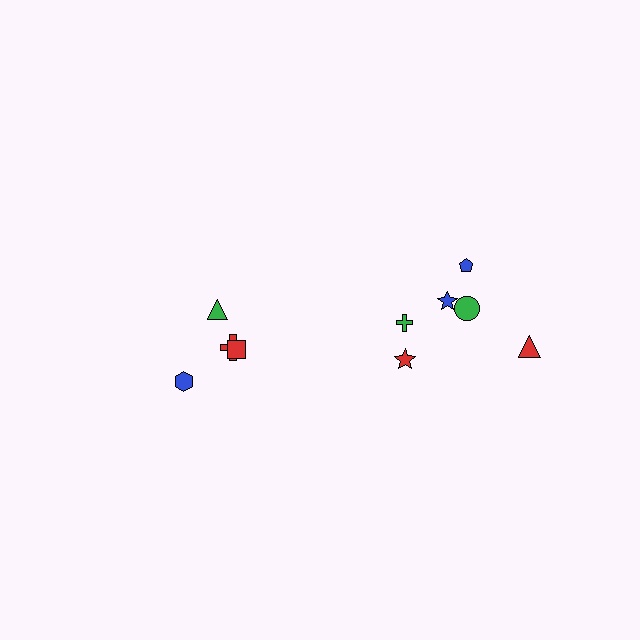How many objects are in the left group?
There are 4 objects.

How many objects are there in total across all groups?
There are 10 objects.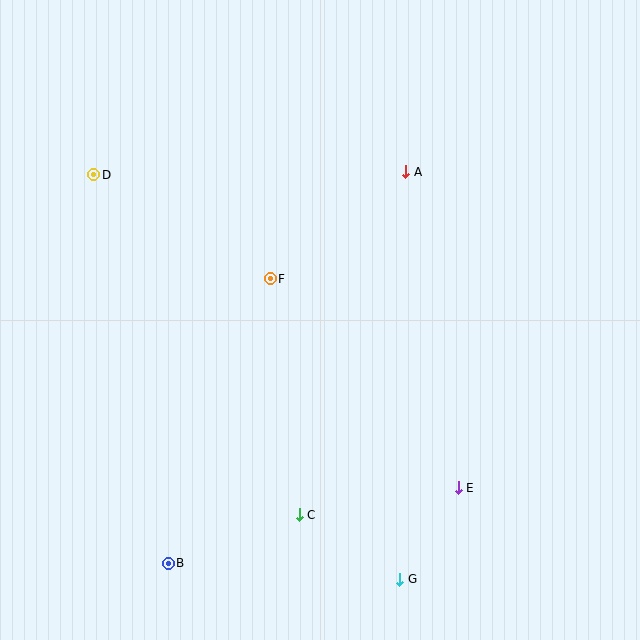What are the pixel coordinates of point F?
Point F is at (270, 279).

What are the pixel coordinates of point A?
Point A is at (406, 172).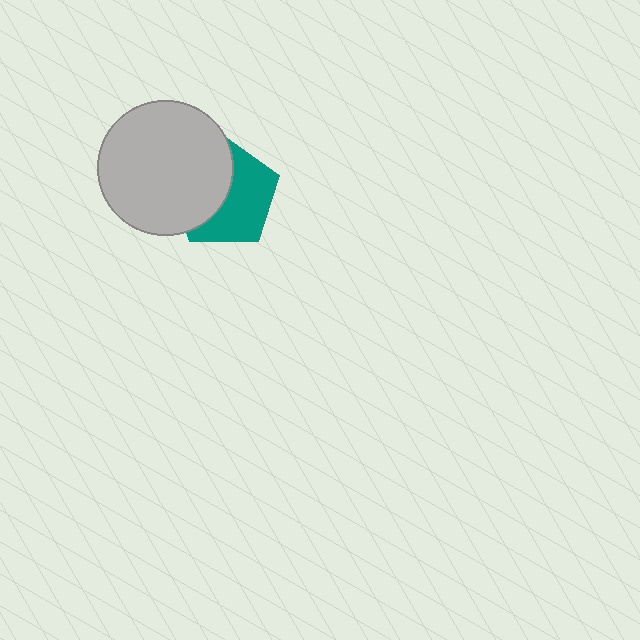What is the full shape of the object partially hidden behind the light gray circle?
The partially hidden object is a teal pentagon.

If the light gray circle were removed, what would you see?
You would see the complete teal pentagon.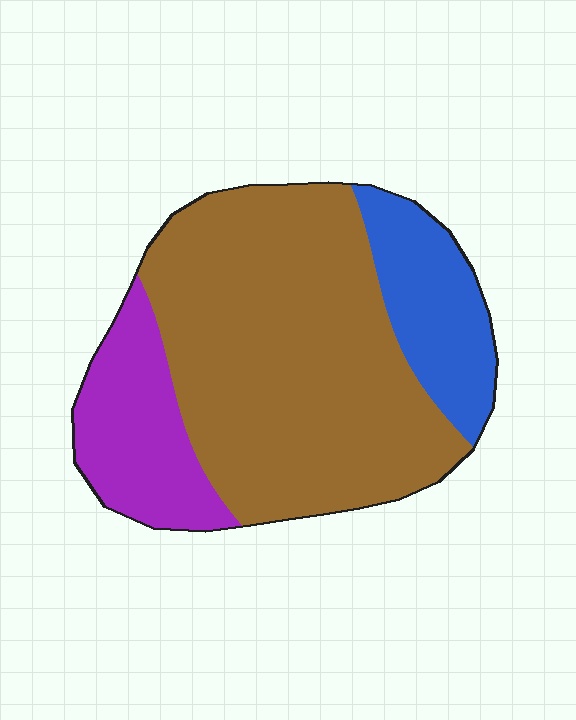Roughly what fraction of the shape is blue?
Blue covers about 15% of the shape.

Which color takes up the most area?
Brown, at roughly 65%.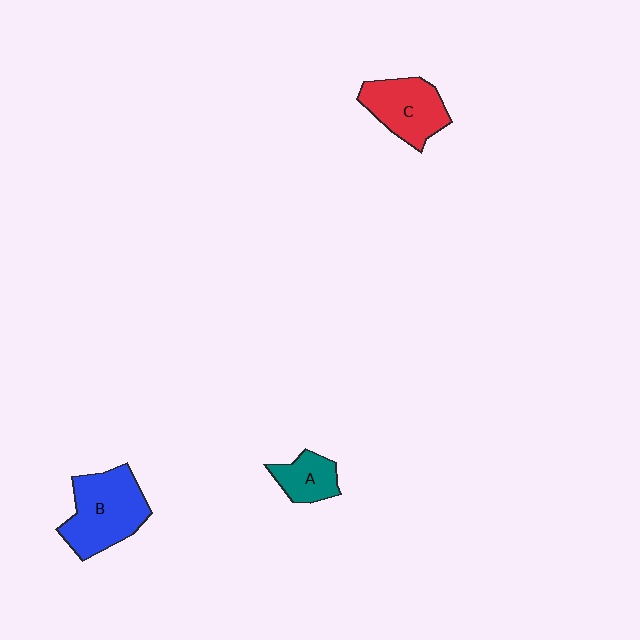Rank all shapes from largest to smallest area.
From largest to smallest: B (blue), C (red), A (teal).